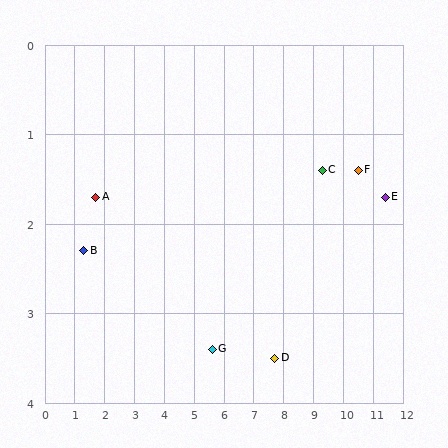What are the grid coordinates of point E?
Point E is at approximately (11.4, 1.7).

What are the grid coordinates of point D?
Point D is at approximately (7.7, 3.5).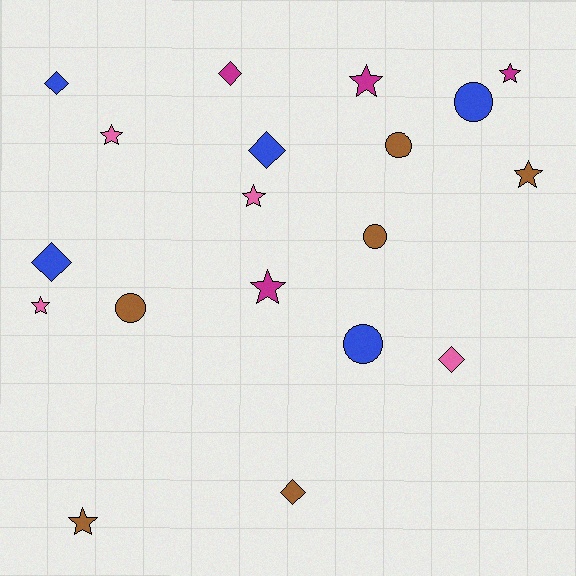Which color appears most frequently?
Brown, with 6 objects.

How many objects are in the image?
There are 19 objects.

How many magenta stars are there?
There are 3 magenta stars.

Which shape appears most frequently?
Star, with 8 objects.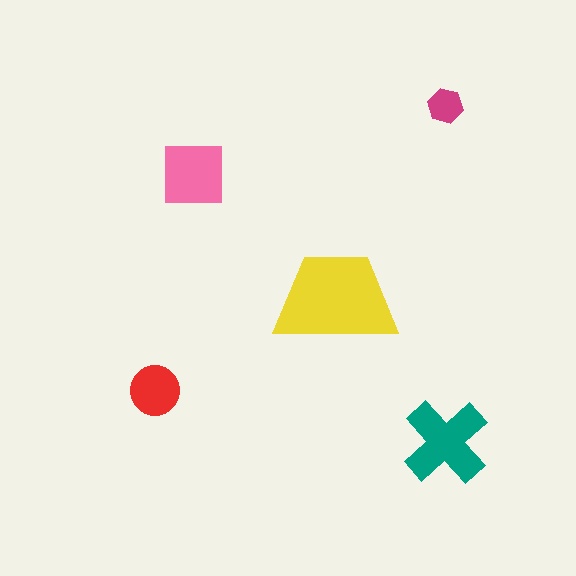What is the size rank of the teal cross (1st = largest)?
2nd.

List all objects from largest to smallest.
The yellow trapezoid, the teal cross, the pink square, the red circle, the magenta hexagon.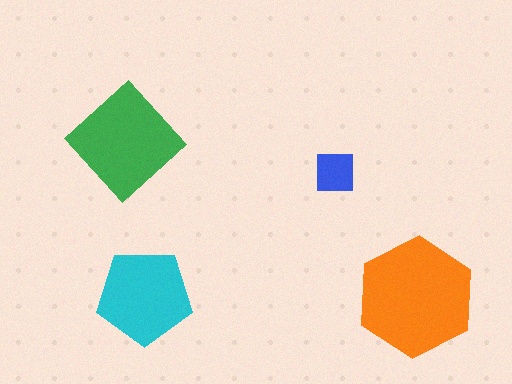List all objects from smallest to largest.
The blue square, the cyan pentagon, the green diamond, the orange hexagon.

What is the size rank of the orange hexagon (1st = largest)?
1st.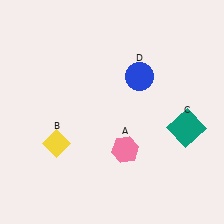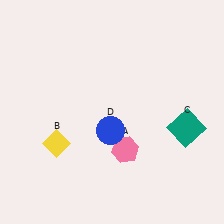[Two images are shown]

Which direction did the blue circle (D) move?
The blue circle (D) moved down.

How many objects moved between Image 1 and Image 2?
1 object moved between the two images.